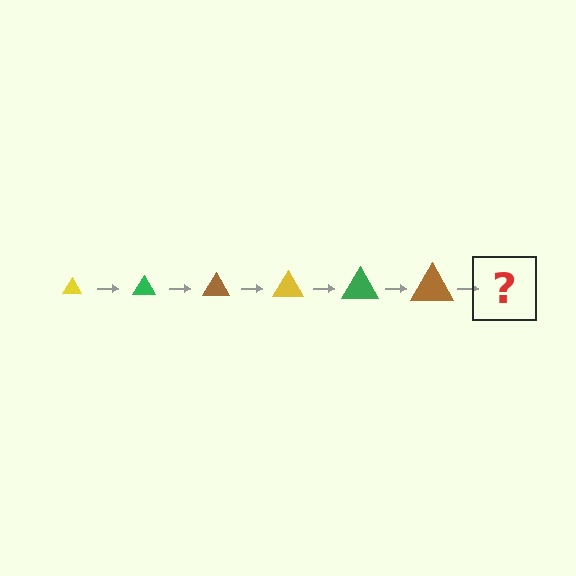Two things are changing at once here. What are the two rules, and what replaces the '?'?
The two rules are that the triangle grows larger each step and the color cycles through yellow, green, and brown. The '?' should be a yellow triangle, larger than the previous one.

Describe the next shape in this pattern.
It should be a yellow triangle, larger than the previous one.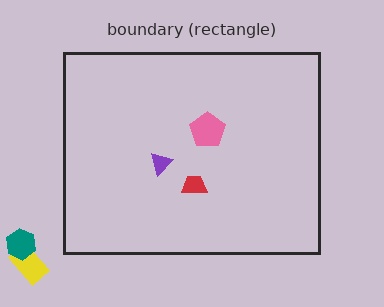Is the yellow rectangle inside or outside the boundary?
Outside.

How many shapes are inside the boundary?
3 inside, 2 outside.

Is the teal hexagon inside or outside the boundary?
Outside.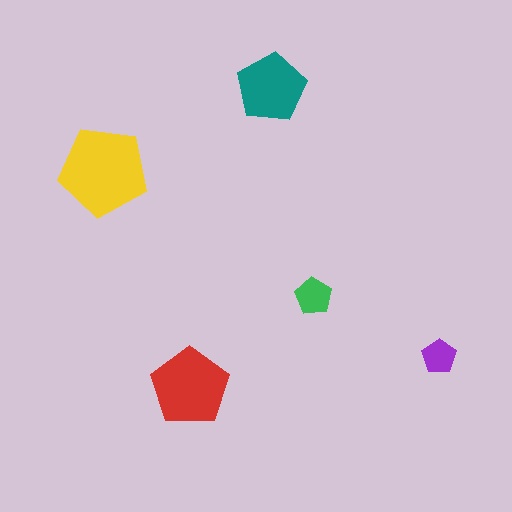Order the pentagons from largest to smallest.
the yellow one, the red one, the teal one, the green one, the purple one.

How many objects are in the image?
There are 5 objects in the image.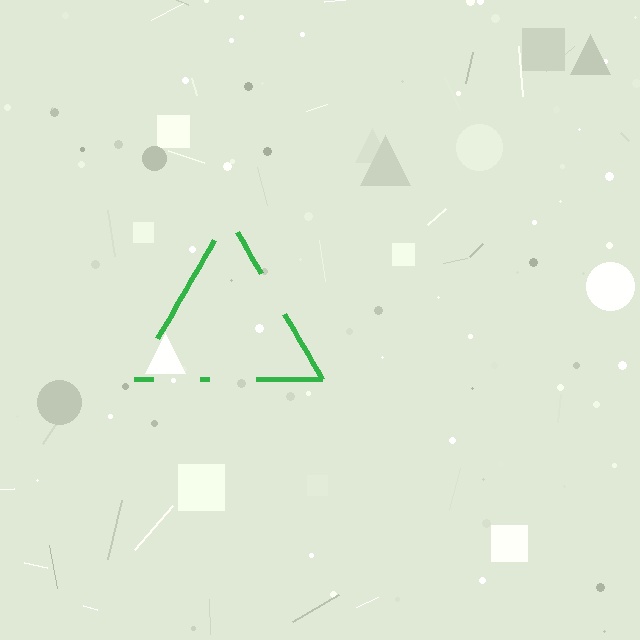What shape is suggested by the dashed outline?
The dashed outline suggests a triangle.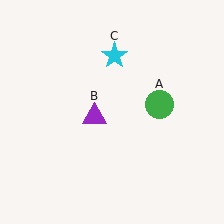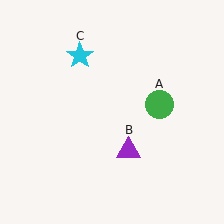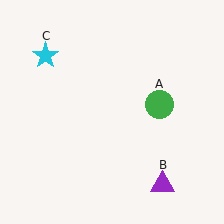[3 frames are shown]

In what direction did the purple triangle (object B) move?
The purple triangle (object B) moved down and to the right.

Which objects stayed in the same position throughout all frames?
Green circle (object A) remained stationary.